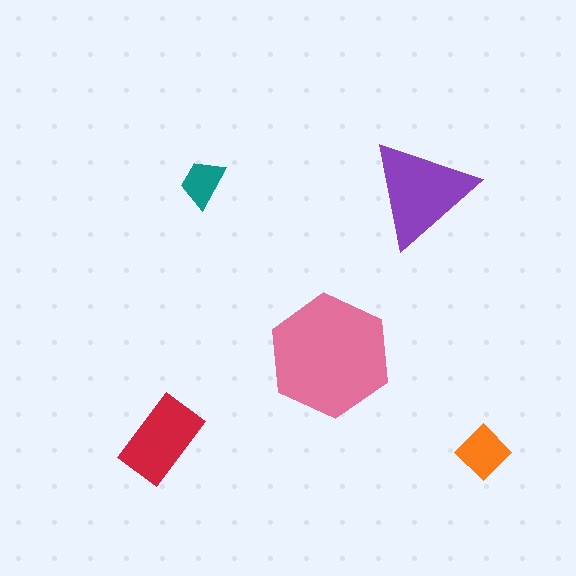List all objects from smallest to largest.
The teal trapezoid, the orange diamond, the red rectangle, the purple triangle, the pink hexagon.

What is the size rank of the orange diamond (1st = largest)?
4th.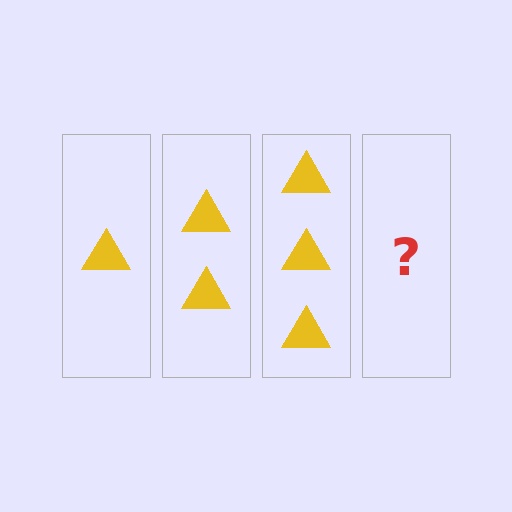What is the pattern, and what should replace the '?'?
The pattern is that each step adds one more triangle. The '?' should be 4 triangles.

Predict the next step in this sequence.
The next step is 4 triangles.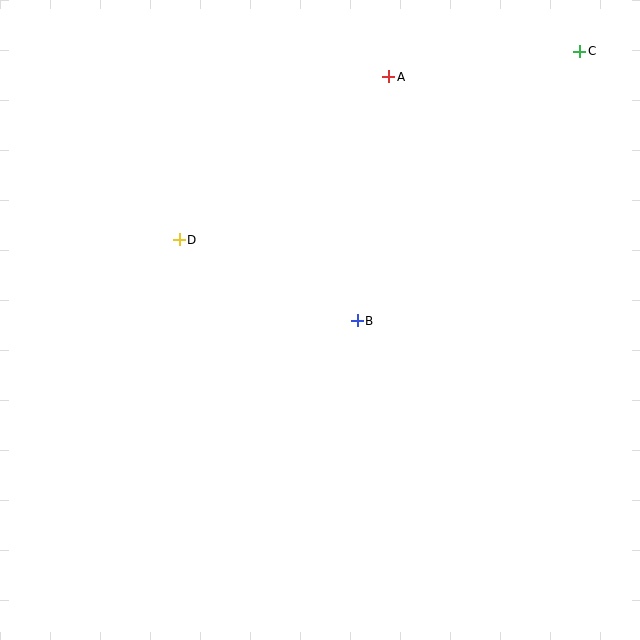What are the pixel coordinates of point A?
Point A is at (389, 77).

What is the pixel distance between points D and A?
The distance between D and A is 266 pixels.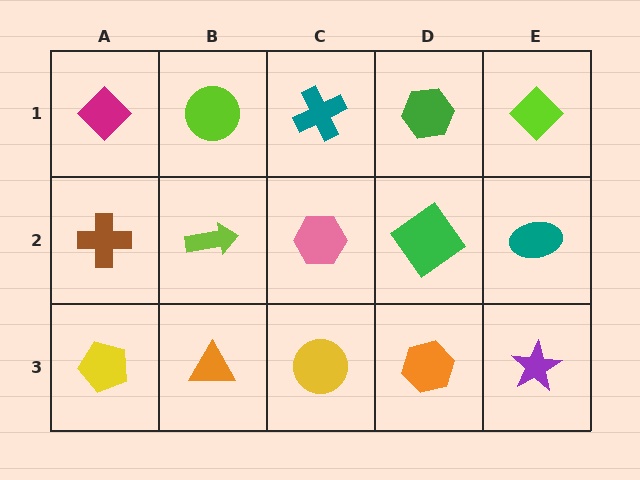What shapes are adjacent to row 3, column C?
A pink hexagon (row 2, column C), an orange triangle (row 3, column B), an orange hexagon (row 3, column D).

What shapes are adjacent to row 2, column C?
A teal cross (row 1, column C), a yellow circle (row 3, column C), a lime arrow (row 2, column B), a green diamond (row 2, column D).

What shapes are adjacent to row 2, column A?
A magenta diamond (row 1, column A), a yellow pentagon (row 3, column A), a lime arrow (row 2, column B).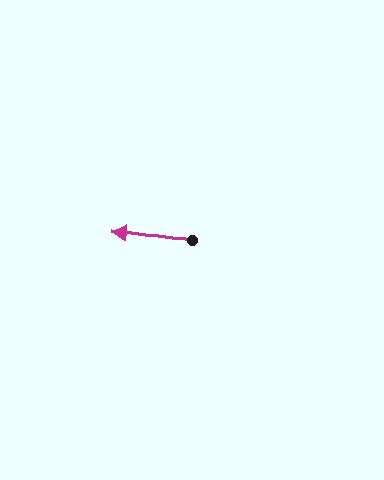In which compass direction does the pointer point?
West.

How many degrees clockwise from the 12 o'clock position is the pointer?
Approximately 278 degrees.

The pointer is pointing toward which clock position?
Roughly 9 o'clock.